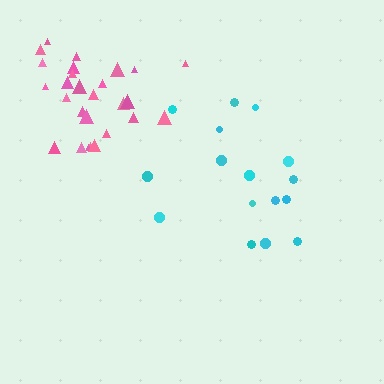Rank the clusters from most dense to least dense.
pink, cyan.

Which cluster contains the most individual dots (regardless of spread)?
Pink (27).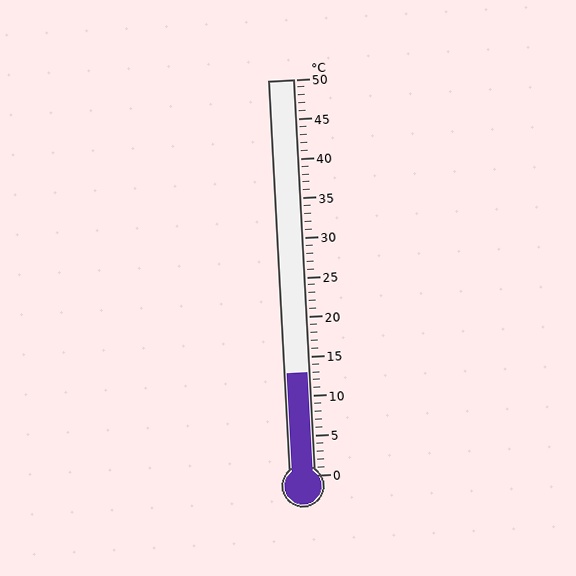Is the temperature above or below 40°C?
The temperature is below 40°C.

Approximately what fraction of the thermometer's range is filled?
The thermometer is filled to approximately 25% of its range.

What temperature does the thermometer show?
The thermometer shows approximately 13°C.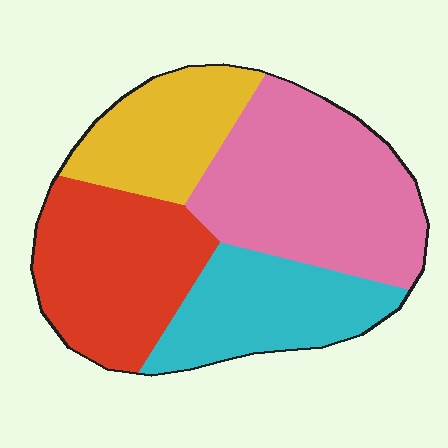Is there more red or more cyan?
Red.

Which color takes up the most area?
Pink, at roughly 35%.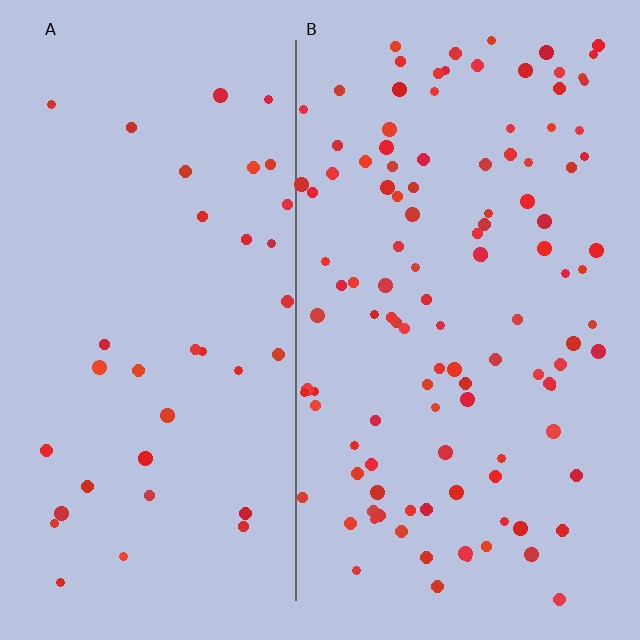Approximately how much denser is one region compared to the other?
Approximately 3.2× — region B over region A.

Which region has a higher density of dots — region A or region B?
B (the right).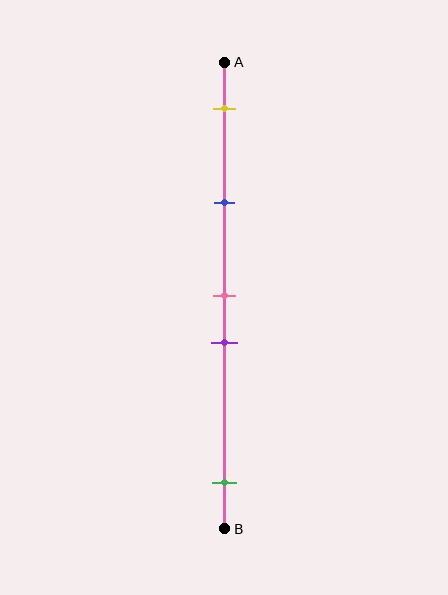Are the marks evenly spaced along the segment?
No, the marks are not evenly spaced.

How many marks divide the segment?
There are 5 marks dividing the segment.